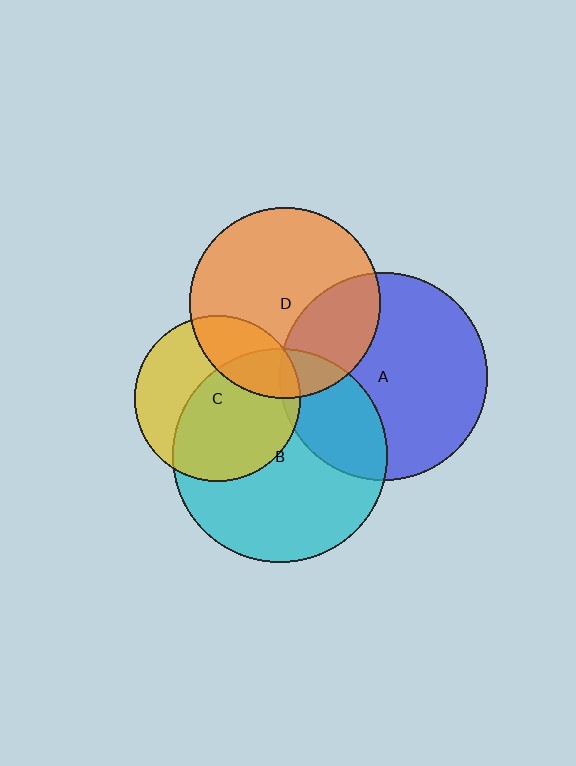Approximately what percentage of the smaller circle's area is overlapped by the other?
Approximately 5%.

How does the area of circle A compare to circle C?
Approximately 1.6 times.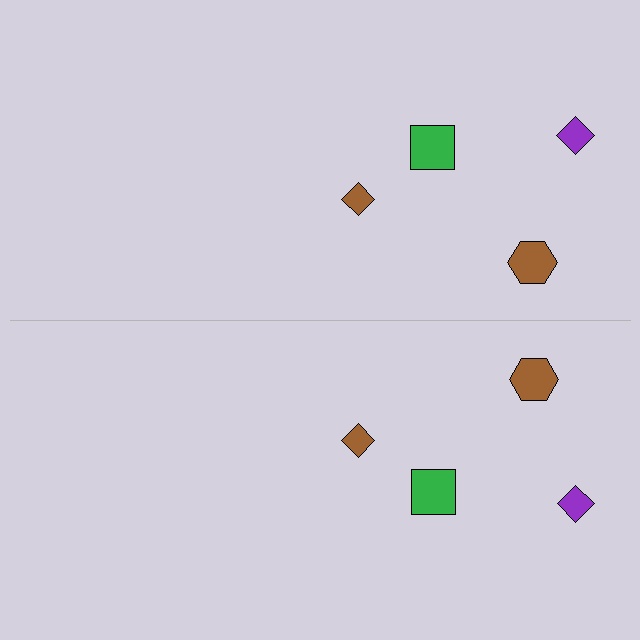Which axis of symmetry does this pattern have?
The pattern has a horizontal axis of symmetry running through the center of the image.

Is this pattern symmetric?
Yes, this pattern has bilateral (reflection) symmetry.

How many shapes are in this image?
There are 8 shapes in this image.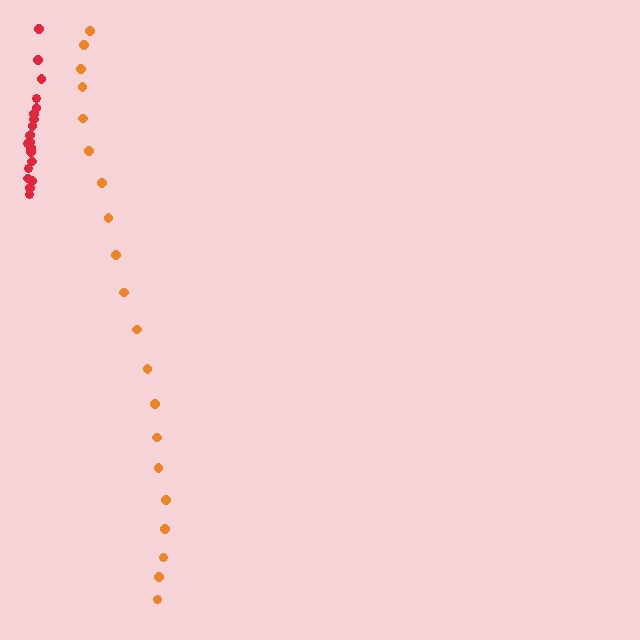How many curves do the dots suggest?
There are 2 distinct paths.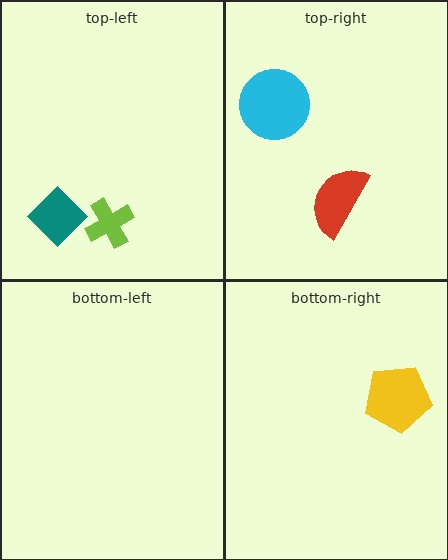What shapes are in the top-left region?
The teal diamond, the lime cross.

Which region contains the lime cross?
The top-left region.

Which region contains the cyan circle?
The top-right region.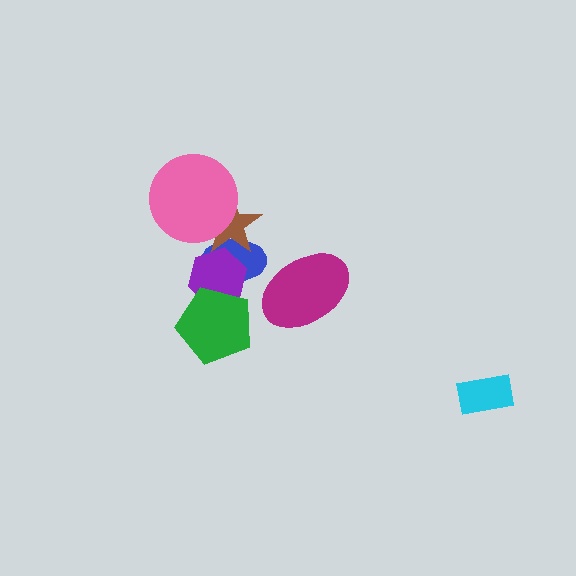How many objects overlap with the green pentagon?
1 object overlaps with the green pentagon.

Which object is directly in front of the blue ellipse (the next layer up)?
The brown star is directly in front of the blue ellipse.